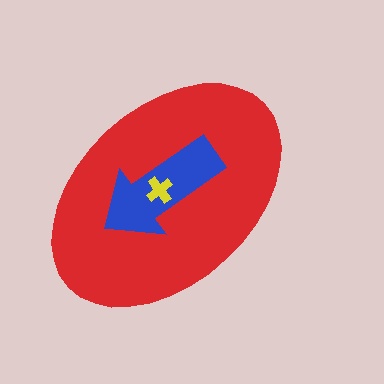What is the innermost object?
The yellow cross.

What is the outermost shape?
The red ellipse.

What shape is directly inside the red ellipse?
The blue arrow.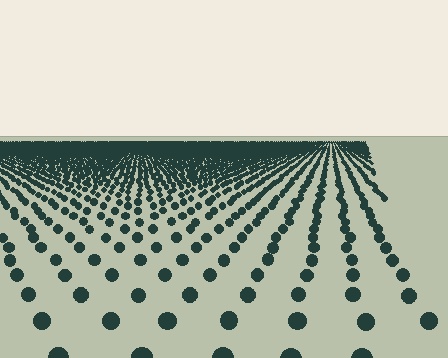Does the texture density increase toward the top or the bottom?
Density increases toward the top.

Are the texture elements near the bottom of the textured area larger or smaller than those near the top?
Larger. Near the bottom, elements are closer to the viewer and appear at a bigger on-screen size.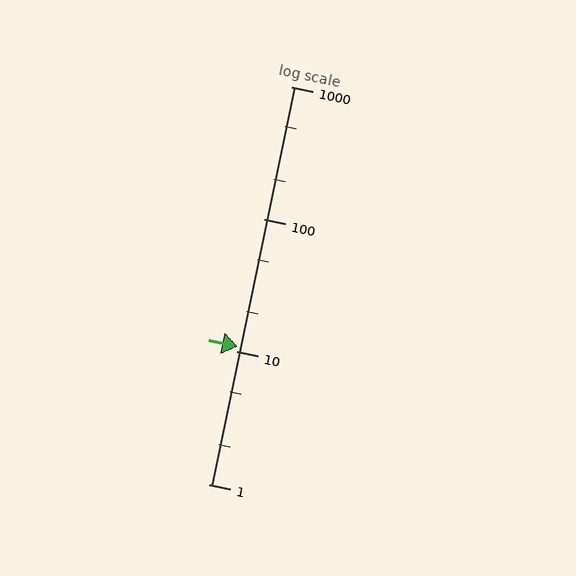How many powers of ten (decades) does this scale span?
The scale spans 3 decades, from 1 to 1000.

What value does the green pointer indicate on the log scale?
The pointer indicates approximately 11.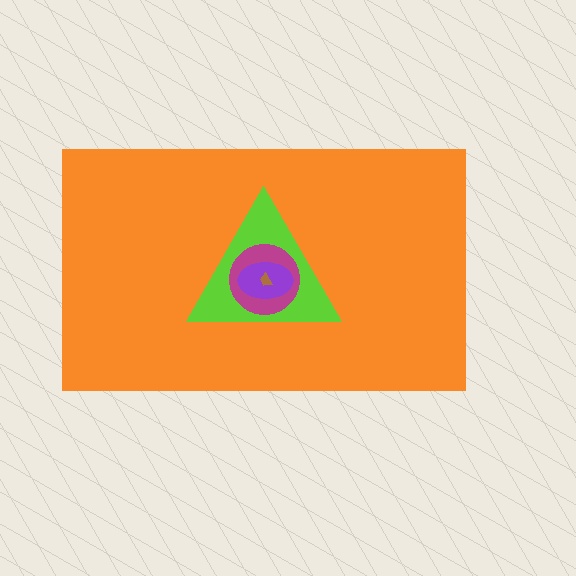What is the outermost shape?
The orange rectangle.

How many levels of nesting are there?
5.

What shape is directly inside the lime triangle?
The magenta circle.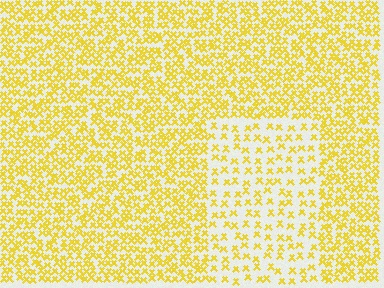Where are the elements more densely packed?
The elements are more densely packed outside the rectangle boundary.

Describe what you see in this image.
The image contains small yellow elements arranged at two different densities. A rectangle-shaped region is visible where the elements are less densely packed than the surrounding area.